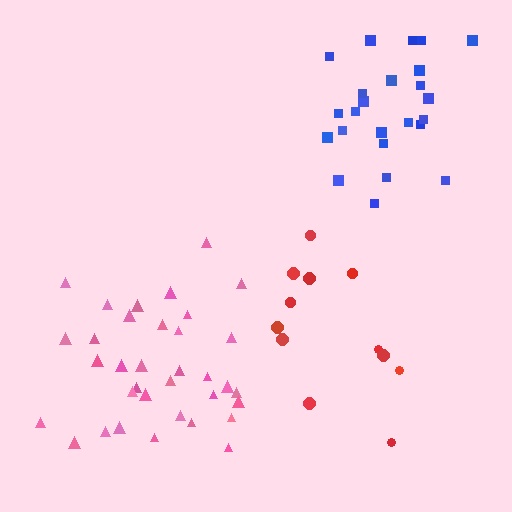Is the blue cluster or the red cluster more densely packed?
Blue.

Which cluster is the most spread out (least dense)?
Red.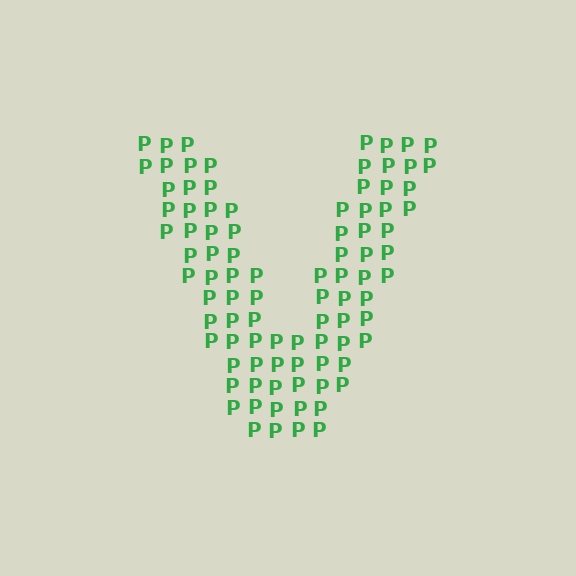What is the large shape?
The large shape is the letter V.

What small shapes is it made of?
It is made of small letter P's.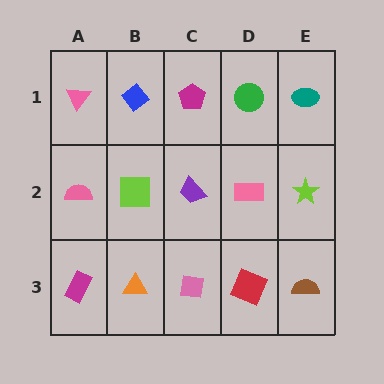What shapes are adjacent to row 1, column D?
A pink rectangle (row 2, column D), a magenta pentagon (row 1, column C), a teal ellipse (row 1, column E).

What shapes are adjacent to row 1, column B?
A lime square (row 2, column B), a pink triangle (row 1, column A), a magenta pentagon (row 1, column C).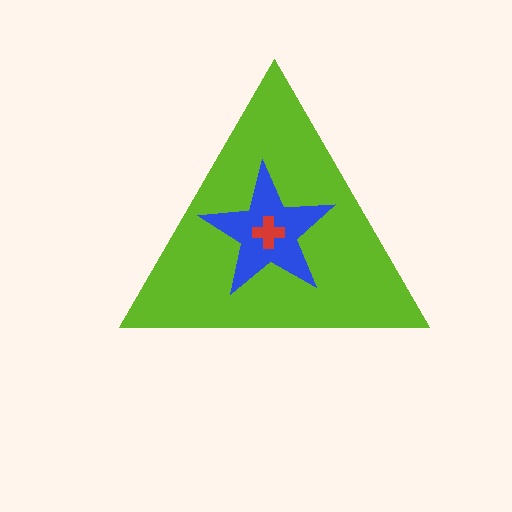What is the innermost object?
The red cross.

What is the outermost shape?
The lime triangle.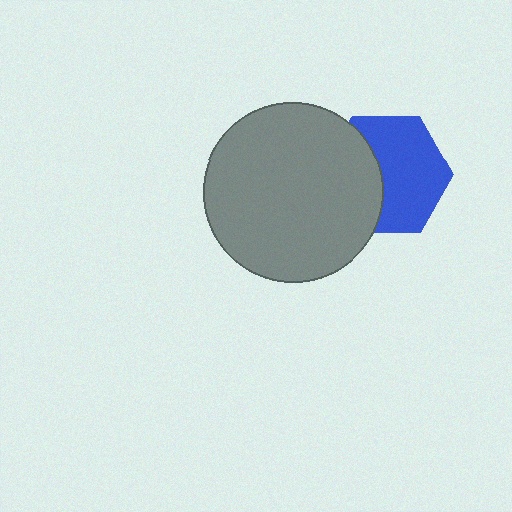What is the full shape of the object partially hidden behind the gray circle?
The partially hidden object is a blue hexagon.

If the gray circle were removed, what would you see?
You would see the complete blue hexagon.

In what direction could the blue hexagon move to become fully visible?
The blue hexagon could move right. That would shift it out from behind the gray circle entirely.